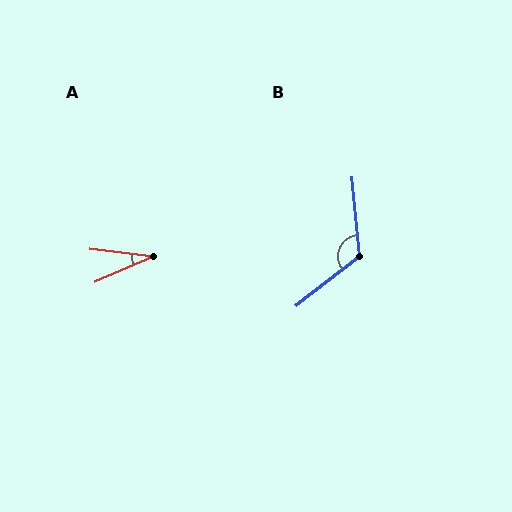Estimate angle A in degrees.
Approximately 30 degrees.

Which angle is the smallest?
A, at approximately 30 degrees.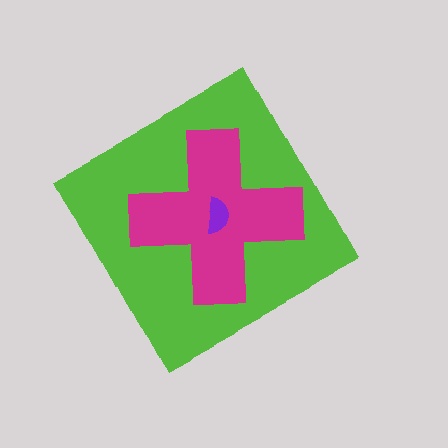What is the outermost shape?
The lime diamond.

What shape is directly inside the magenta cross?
The purple semicircle.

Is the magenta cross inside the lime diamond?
Yes.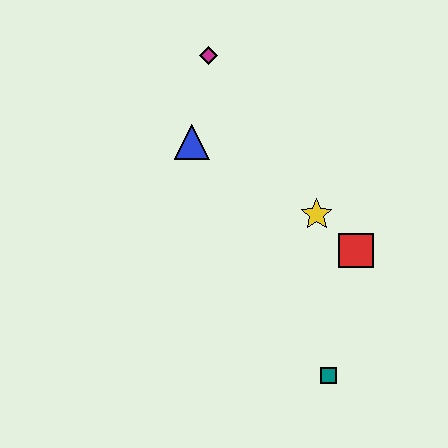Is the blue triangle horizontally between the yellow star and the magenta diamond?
No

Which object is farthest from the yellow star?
The magenta diamond is farthest from the yellow star.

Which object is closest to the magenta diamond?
The blue triangle is closest to the magenta diamond.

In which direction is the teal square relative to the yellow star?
The teal square is below the yellow star.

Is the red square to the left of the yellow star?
No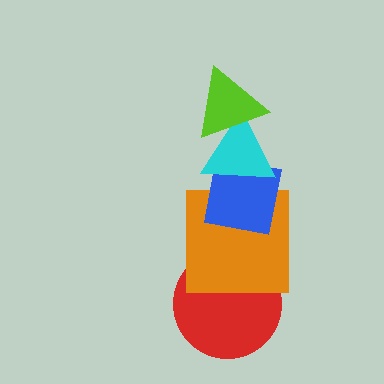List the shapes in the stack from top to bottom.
From top to bottom: the lime triangle, the cyan triangle, the blue square, the orange square, the red circle.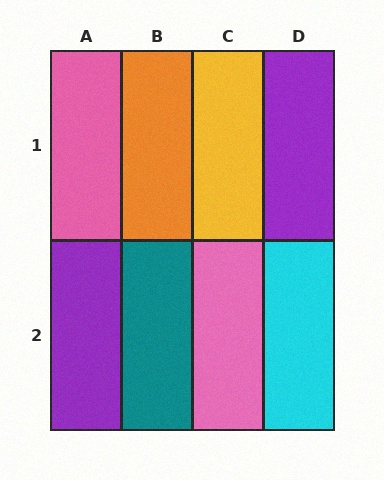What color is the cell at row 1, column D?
Purple.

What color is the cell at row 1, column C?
Yellow.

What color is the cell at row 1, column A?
Pink.